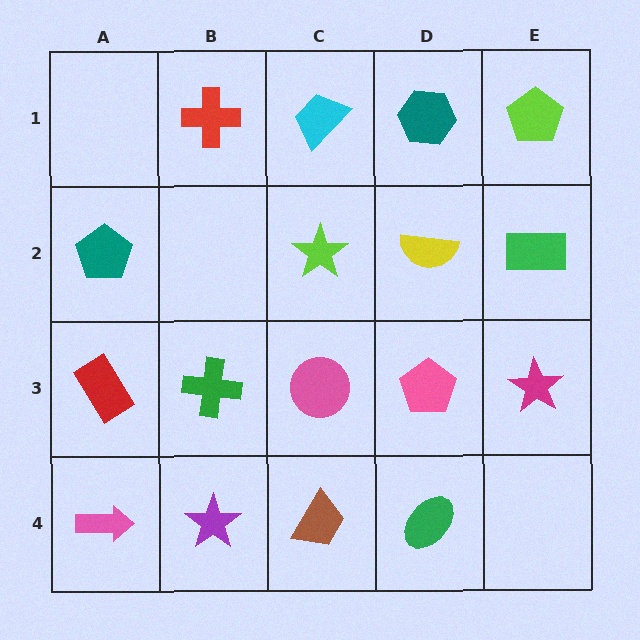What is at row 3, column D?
A pink pentagon.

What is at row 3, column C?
A pink circle.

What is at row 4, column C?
A brown trapezoid.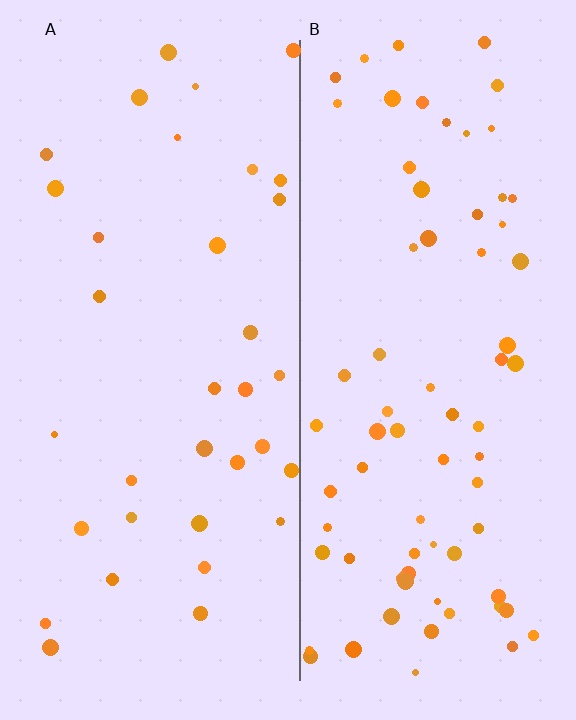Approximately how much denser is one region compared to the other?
Approximately 2.1× — region B over region A.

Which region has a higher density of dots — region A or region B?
B (the right).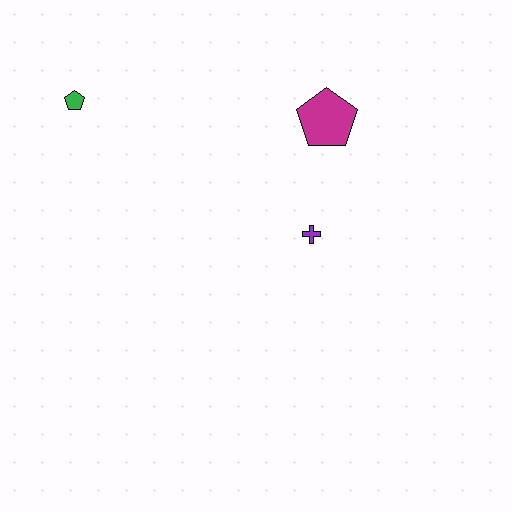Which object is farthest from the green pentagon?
The purple cross is farthest from the green pentagon.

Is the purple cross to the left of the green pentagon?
No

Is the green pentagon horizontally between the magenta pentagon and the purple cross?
No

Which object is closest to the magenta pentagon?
The purple cross is closest to the magenta pentagon.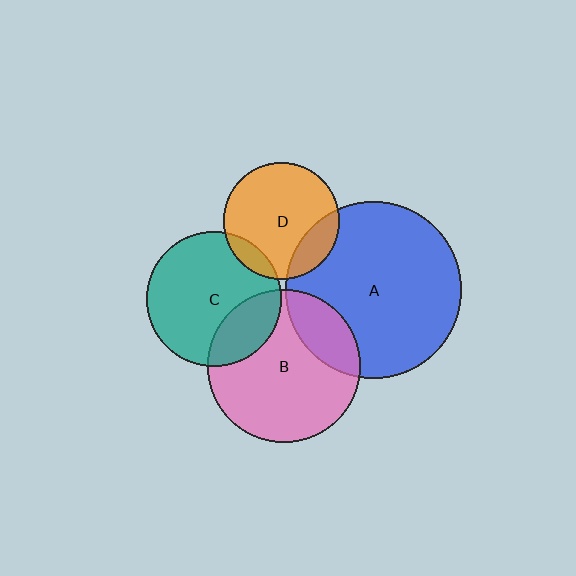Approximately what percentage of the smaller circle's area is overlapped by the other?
Approximately 25%.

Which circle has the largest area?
Circle A (blue).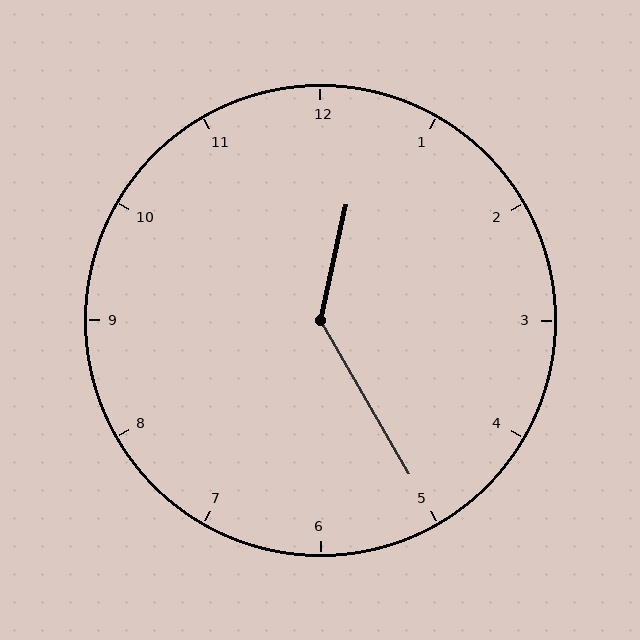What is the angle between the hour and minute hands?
Approximately 138 degrees.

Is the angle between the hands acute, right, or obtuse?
It is obtuse.